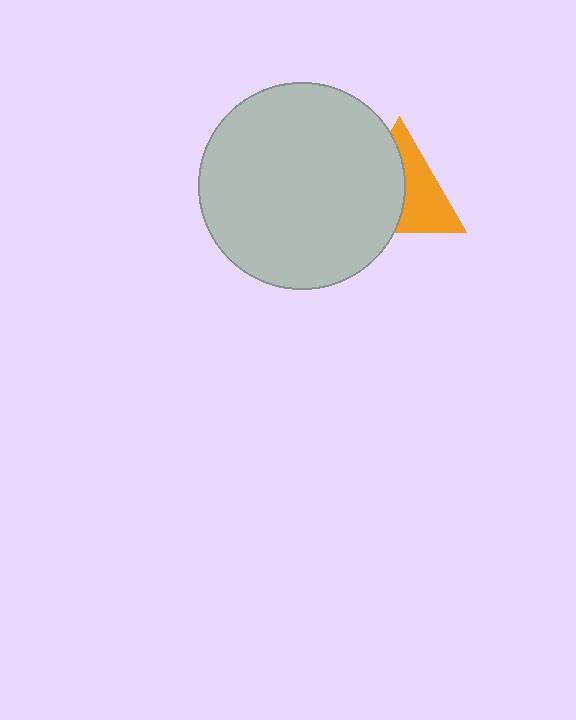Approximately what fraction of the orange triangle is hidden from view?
Roughly 52% of the orange triangle is hidden behind the light gray circle.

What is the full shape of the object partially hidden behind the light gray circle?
The partially hidden object is an orange triangle.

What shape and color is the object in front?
The object in front is a light gray circle.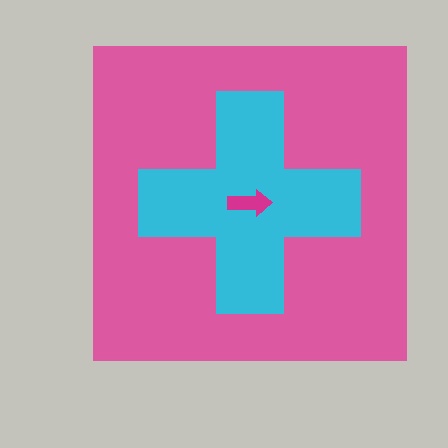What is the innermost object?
The magenta arrow.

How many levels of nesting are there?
3.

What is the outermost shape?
The pink square.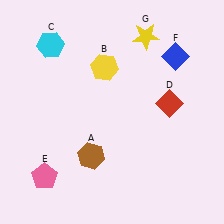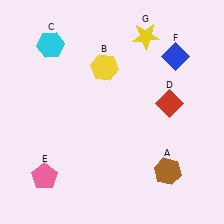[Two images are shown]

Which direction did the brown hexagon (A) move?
The brown hexagon (A) moved right.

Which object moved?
The brown hexagon (A) moved right.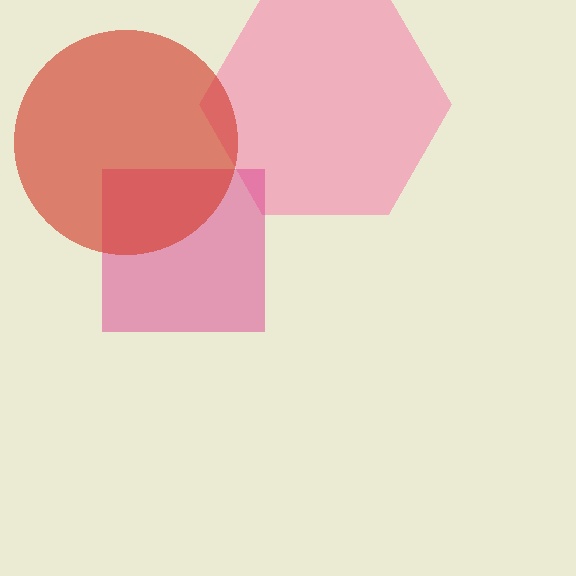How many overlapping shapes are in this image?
There are 3 overlapping shapes in the image.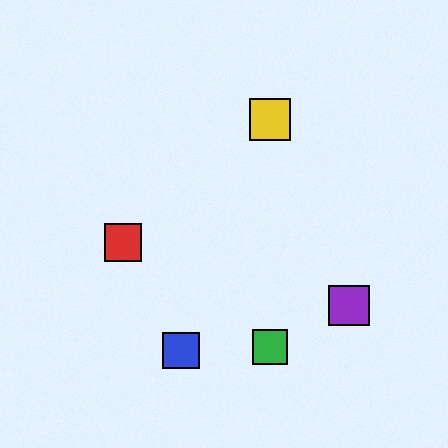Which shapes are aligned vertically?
The green square, the yellow square are aligned vertically.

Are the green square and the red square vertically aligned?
No, the green square is at x≈270 and the red square is at x≈123.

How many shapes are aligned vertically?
2 shapes (the green square, the yellow square) are aligned vertically.